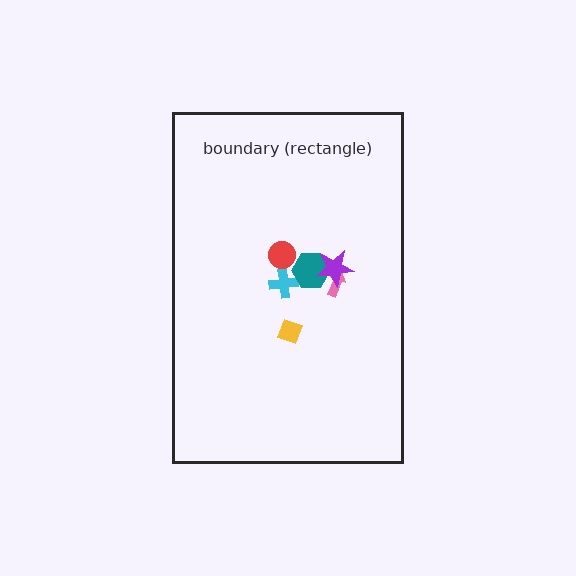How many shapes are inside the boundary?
6 inside, 0 outside.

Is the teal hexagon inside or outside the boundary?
Inside.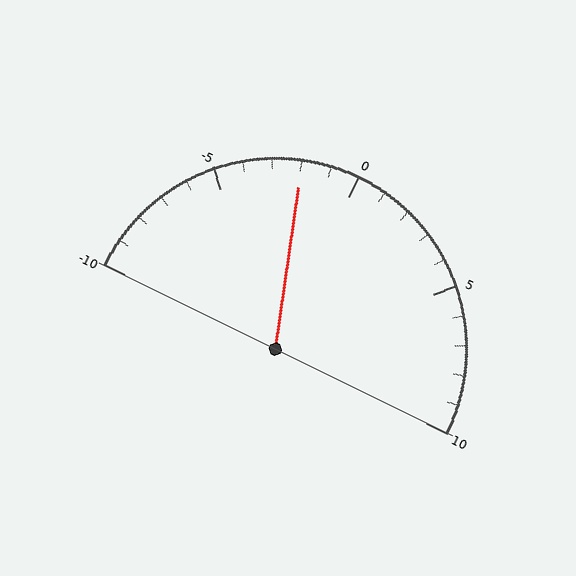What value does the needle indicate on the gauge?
The needle indicates approximately -2.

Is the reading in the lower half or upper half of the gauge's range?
The reading is in the lower half of the range (-10 to 10).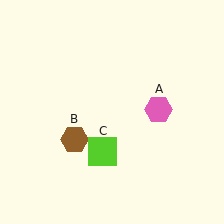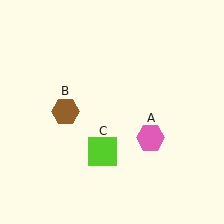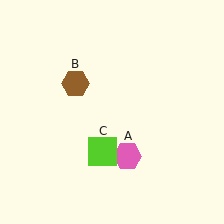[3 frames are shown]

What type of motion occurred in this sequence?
The pink hexagon (object A), brown hexagon (object B) rotated clockwise around the center of the scene.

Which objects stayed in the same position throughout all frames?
Lime square (object C) remained stationary.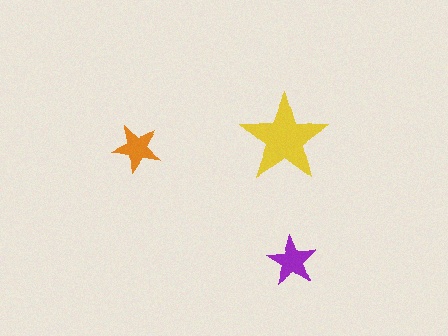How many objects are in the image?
There are 3 objects in the image.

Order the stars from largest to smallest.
the yellow one, the purple one, the orange one.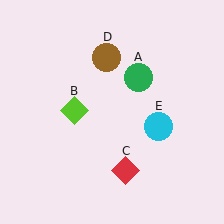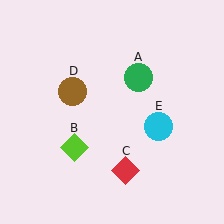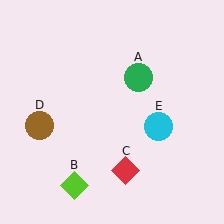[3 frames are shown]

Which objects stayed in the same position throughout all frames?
Green circle (object A) and red diamond (object C) and cyan circle (object E) remained stationary.